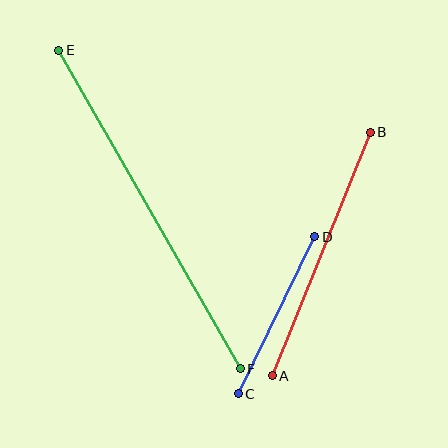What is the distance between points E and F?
The distance is approximately 367 pixels.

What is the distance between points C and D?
The distance is approximately 174 pixels.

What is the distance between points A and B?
The distance is approximately 263 pixels.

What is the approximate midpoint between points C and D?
The midpoint is at approximately (276, 315) pixels.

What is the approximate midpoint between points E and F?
The midpoint is at approximately (150, 209) pixels.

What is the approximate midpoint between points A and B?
The midpoint is at approximately (321, 254) pixels.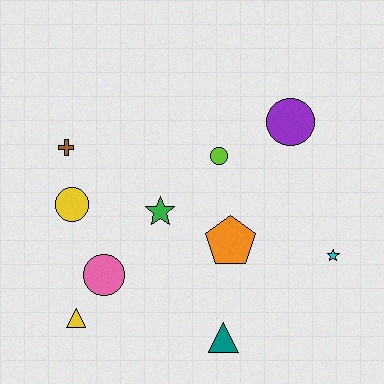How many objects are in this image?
There are 10 objects.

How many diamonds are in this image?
There are no diamonds.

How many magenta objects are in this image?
There are no magenta objects.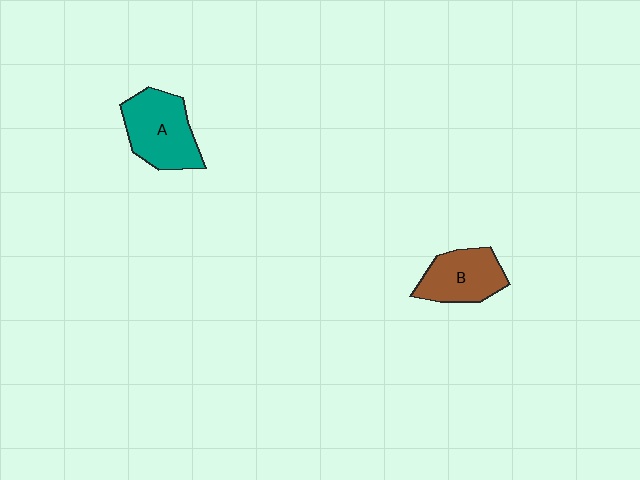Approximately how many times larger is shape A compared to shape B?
Approximately 1.2 times.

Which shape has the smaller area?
Shape B (brown).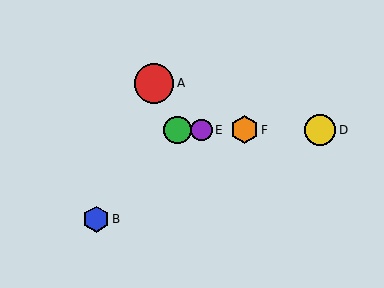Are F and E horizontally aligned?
Yes, both are at y≈130.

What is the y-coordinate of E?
Object E is at y≈130.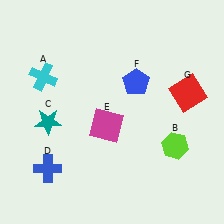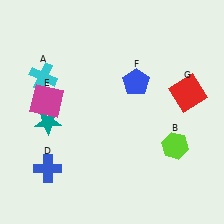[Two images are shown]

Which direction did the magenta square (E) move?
The magenta square (E) moved left.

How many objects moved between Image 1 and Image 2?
1 object moved between the two images.